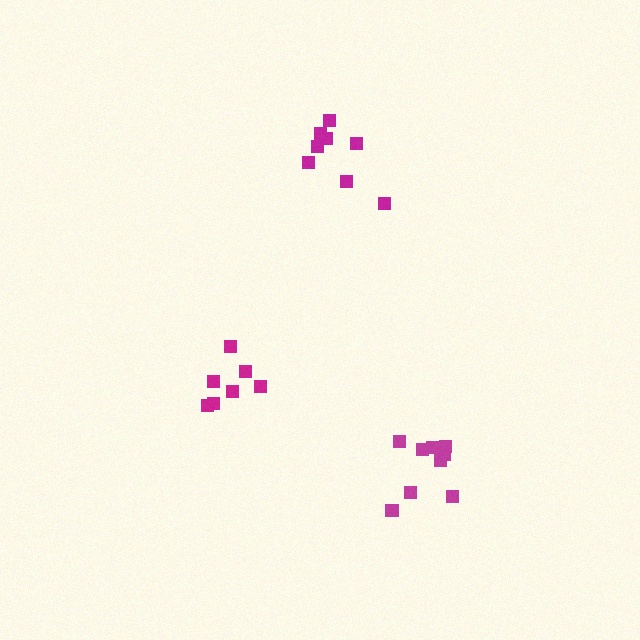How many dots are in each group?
Group 1: 8 dots, Group 2: 9 dots, Group 3: 7 dots (24 total).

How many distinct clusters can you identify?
There are 3 distinct clusters.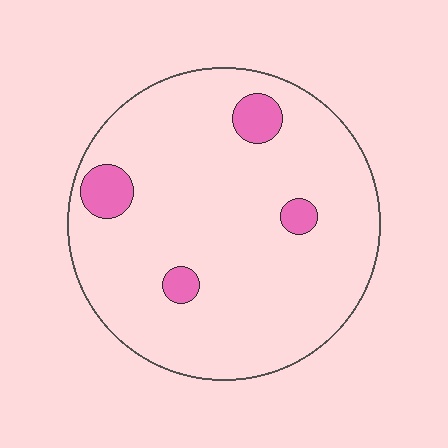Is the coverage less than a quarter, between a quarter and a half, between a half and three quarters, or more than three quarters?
Less than a quarter.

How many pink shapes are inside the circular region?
4.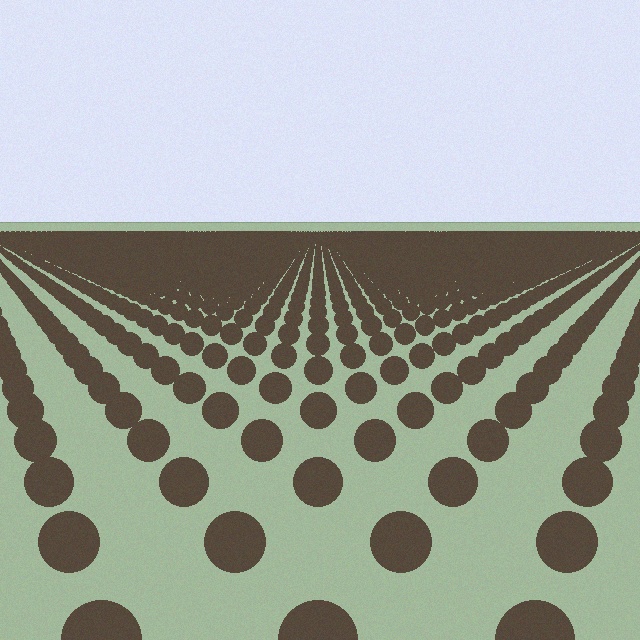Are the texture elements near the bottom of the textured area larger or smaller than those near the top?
Larger. Near the bottom, elements are closer to the viewer and appear at a bigger on-screen size.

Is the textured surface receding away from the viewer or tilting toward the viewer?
The surface is receding away from the viewer. Texture elements get smaller and denser toward the top.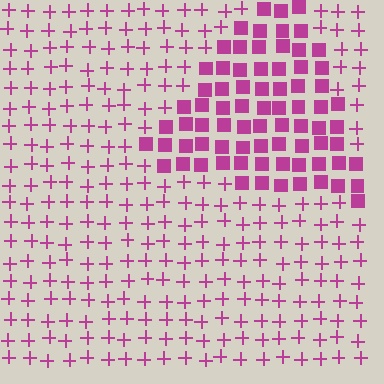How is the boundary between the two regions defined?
The boundary is defined by a change in element shape: squares inside vs. plus signs outside. All elements share the same color and spacing.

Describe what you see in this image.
The image is filled with small magenta elements arranged in a uniform grid. A triangle-shaped region contains squares, while the surrounding area contains plus signs. The boundary is defined purely by the change in element shape.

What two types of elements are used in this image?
The image uses squares inside the triangle region and plus signs outside it.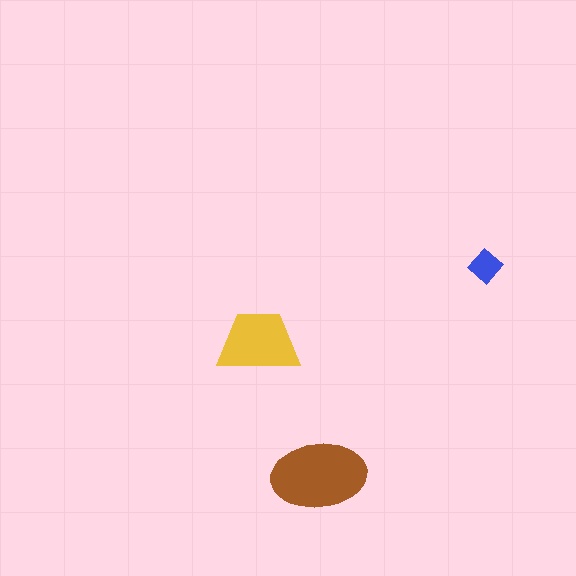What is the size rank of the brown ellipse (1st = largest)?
1st.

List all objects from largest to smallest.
The brown ellipse, the yellow trapezoid, the blue diamond.